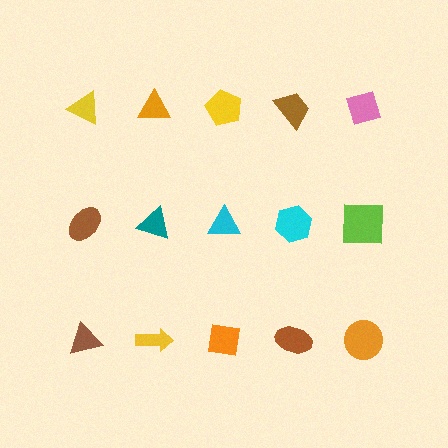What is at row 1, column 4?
A brown trapezoid.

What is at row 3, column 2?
A yellow arrow.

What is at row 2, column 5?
A lime square.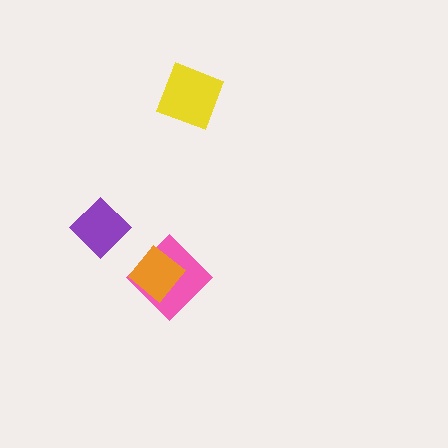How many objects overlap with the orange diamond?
1 object overlaps with the orange diamond.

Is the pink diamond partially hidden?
Yes, it is partially covered by another shape.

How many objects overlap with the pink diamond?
1 object overlaps with the pink diamond.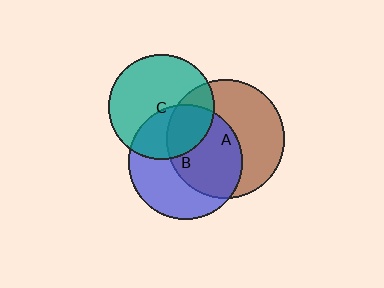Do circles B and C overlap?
Yes.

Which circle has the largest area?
Circle A (brown).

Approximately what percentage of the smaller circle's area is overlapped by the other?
Approximately 40%.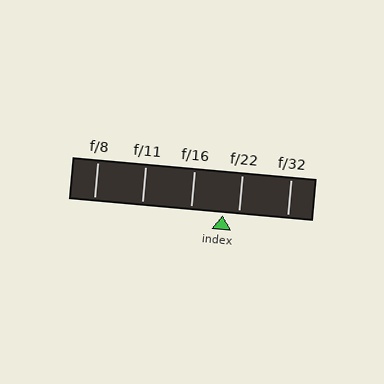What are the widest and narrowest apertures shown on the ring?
The widest aperture shown is f/8 and the narrowest is f/32.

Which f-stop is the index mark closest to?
The index mark is closest to f/22.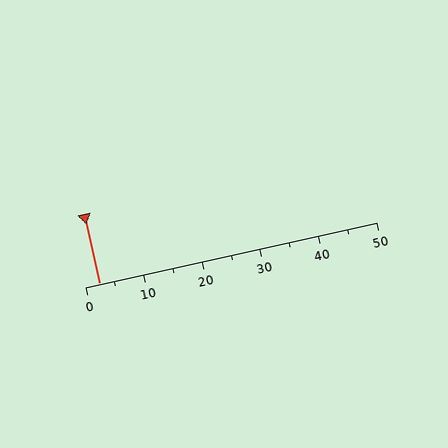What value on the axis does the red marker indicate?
The marker indicates approximately 2.5.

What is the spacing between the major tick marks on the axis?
The major ticks are spaced 10 apart.